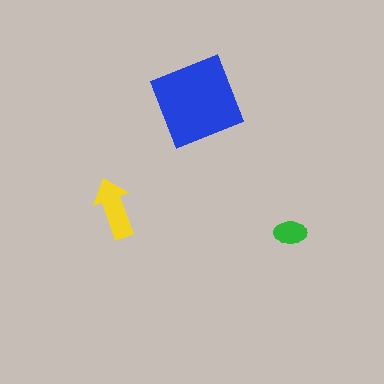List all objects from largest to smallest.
The blue square, the yellow arrow, the green ellipse.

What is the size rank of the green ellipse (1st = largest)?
3rd.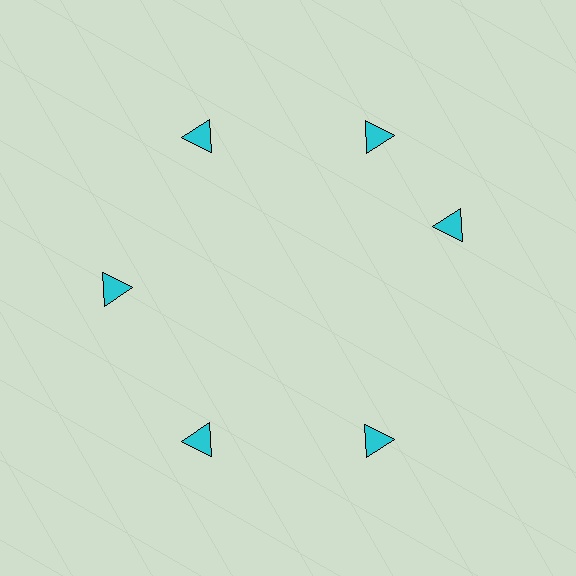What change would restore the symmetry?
The symmetry would be restored by rotating it back into even spacing with its neighbors so that all 6 triangles sit at equal angles and equal distance from the center.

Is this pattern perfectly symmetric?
No. The 6 cyan triangles are arranged in a ring, but one element near the 3 o'clock position is rotated out of alignment along the ring, breaking the 6-fold rotational symmetry.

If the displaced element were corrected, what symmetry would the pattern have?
It would have 6-fold rotational symmetry — the pattern would map onto itself every 60 degrees.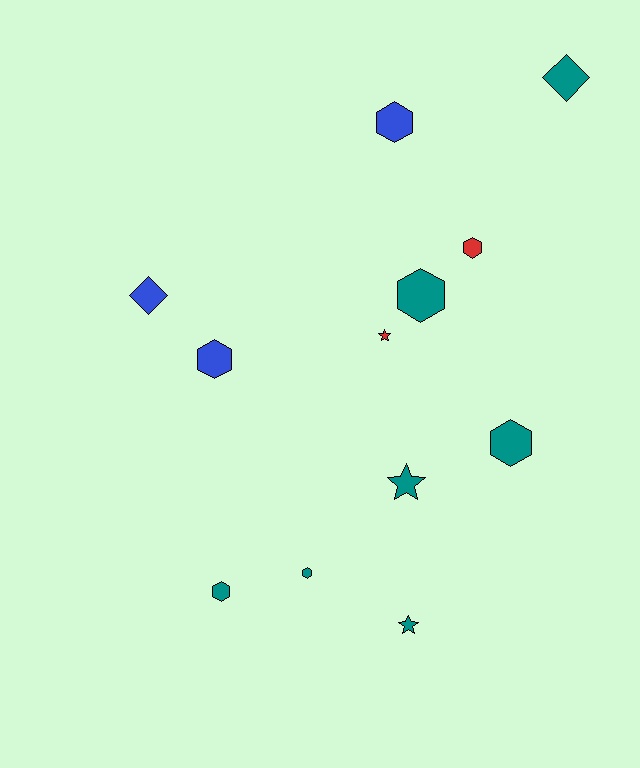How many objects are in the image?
There are 12 objects.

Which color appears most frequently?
Teal, with 7 objects.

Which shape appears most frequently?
Hexagon, with 7 objects.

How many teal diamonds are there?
There is 1 teal diamond.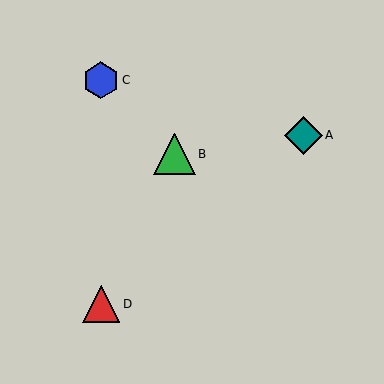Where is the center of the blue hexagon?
The center of the blue hexagon is at (101, 80).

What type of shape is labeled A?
Shape A is a teal diamond.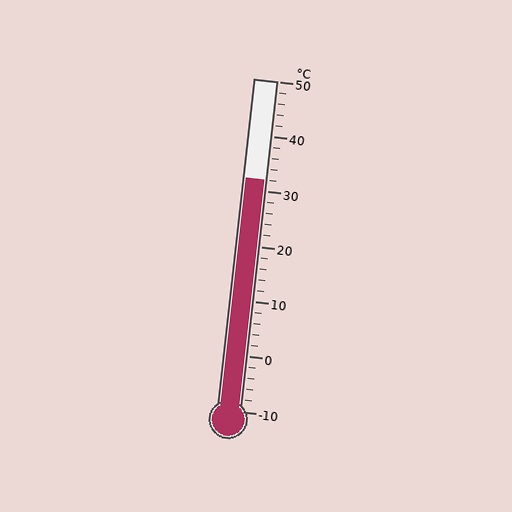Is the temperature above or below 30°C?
The temperature is above 30°C.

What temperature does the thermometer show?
The thermometer shows approximately 32°C.